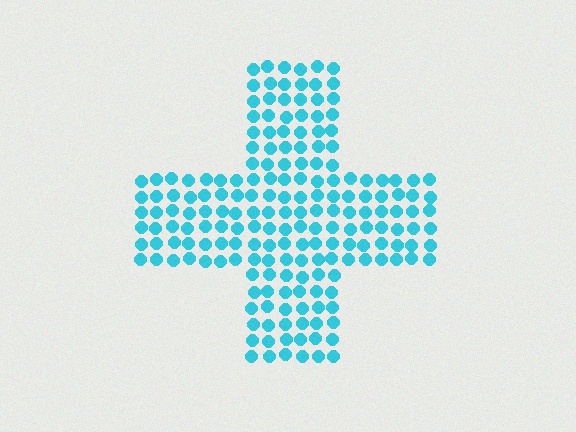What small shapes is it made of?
It is made of small circles.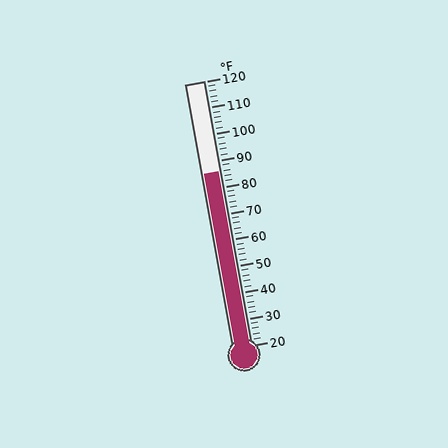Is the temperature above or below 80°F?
The temperature is above 80°F.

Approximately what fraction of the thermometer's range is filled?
The thermometer is filled to approximately 65% of its range.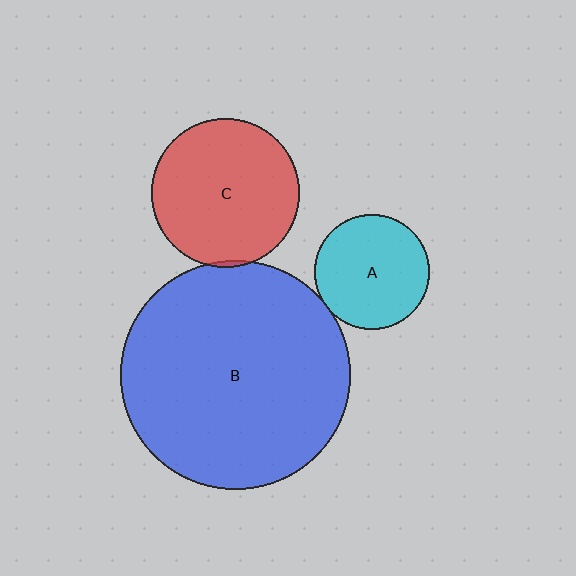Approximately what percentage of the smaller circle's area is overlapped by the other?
Approximately 5%.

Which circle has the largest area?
Circle B (blue).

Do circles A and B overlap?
Yes.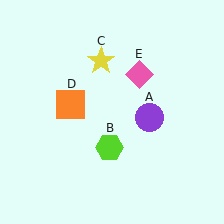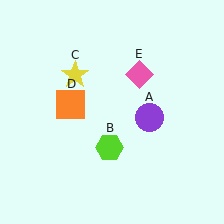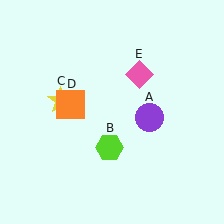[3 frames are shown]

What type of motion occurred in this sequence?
The yellow star (object C) rotated counterclockwise around the center of the scene.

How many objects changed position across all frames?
1 object changed position: yellow star (object C).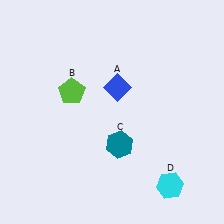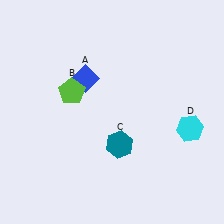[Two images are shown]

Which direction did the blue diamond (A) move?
The blue diamond (A) moved left.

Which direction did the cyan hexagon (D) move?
The cyan hexagon (D) moved up.